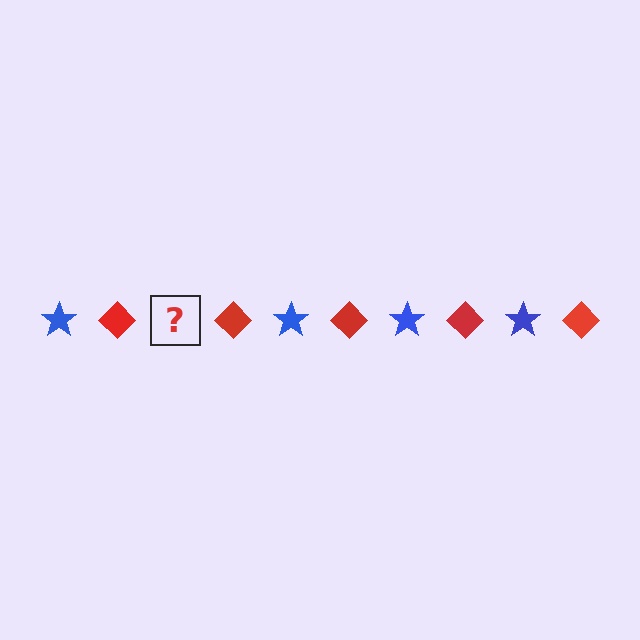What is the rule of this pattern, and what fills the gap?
The rule is that the pattern alternates between blue star and red diamond. The gap should be filled with a blue star.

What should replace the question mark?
The question mark should be replaced with a blue star.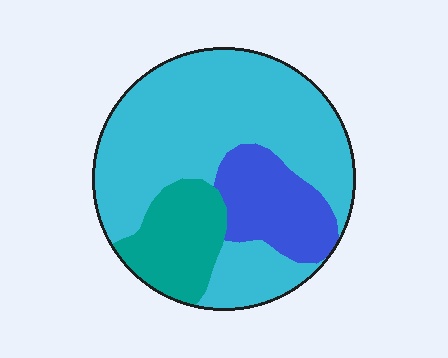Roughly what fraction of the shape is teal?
Teal takes up about one sixth (1/6) of the shape.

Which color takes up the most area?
Cyan, at roughly 65%.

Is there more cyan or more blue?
Cyan.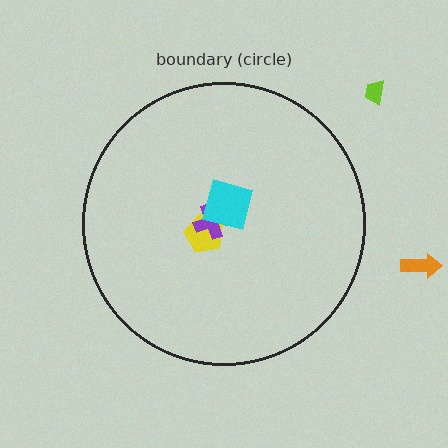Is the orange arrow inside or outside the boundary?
Outside.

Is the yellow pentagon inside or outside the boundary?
Inside.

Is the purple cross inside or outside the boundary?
Inside.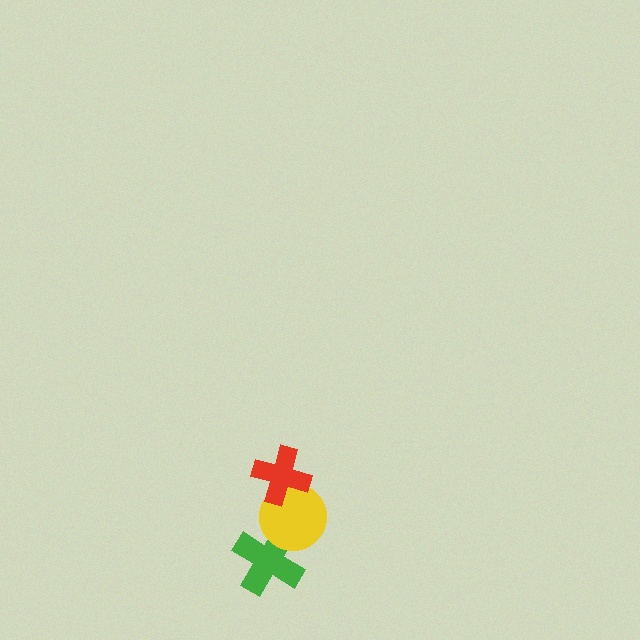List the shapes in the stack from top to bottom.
From top to bottom: the red cross, the yellow circle, the green cross.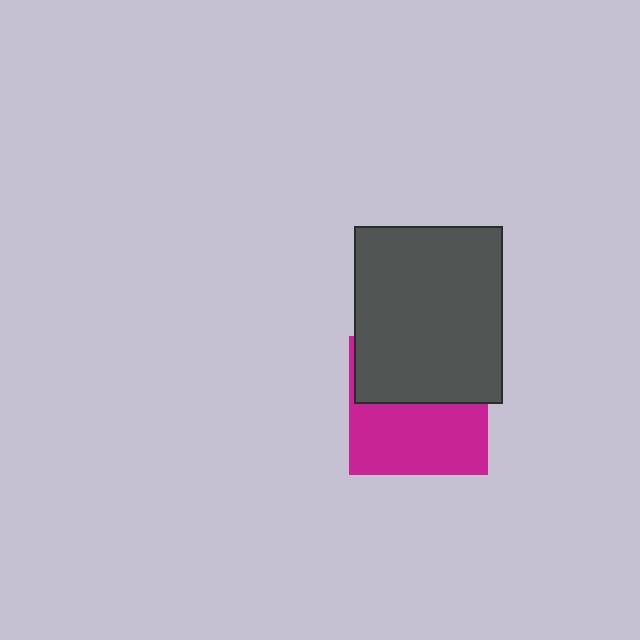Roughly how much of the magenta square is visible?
About half of it is visible (roughly 53%).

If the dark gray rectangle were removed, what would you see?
You would see the complete magenta square.